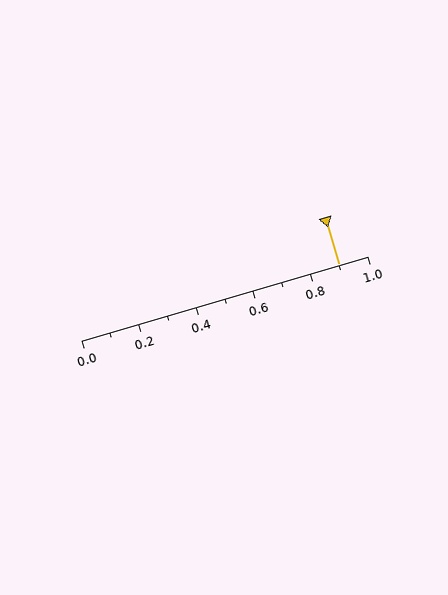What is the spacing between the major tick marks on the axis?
The major ticks are spaced 0.2 apart.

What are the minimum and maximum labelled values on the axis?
The axis runs from 0.0 to 1.0.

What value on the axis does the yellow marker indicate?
The marker indicates approximately 0.9.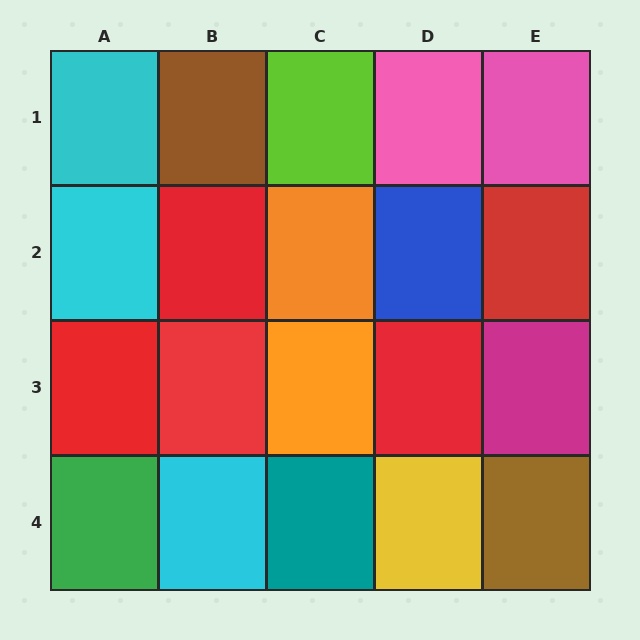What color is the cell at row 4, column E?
Brown.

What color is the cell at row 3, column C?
Orange.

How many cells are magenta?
1 cell is magenta.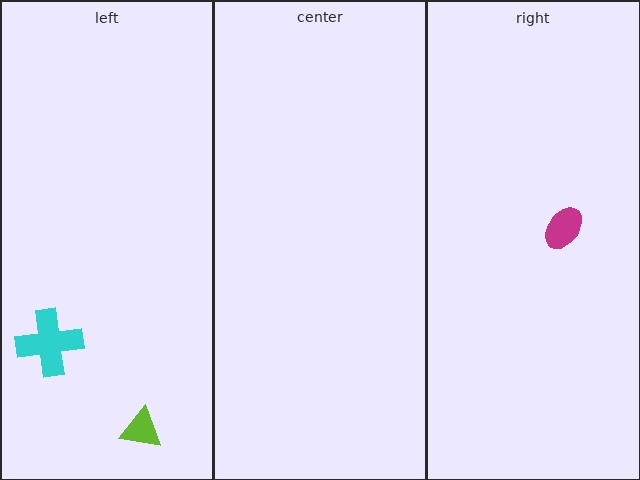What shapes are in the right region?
The magenta ellipse.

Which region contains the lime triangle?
The left region.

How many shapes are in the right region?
1.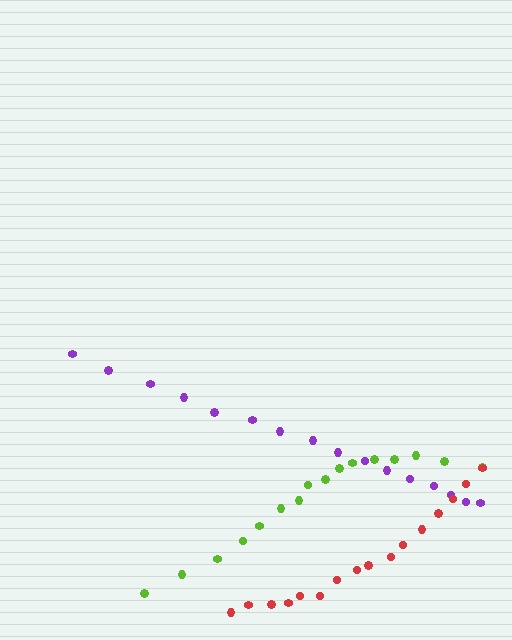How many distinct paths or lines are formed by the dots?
There are 3 distinct paths.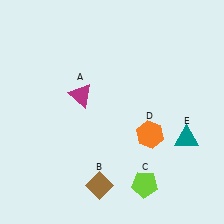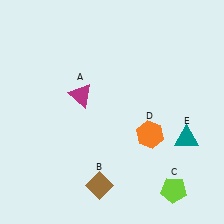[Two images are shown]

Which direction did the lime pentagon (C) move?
The lime pentagon (C) moved right.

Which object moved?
The lime pentagon (C) moved right.